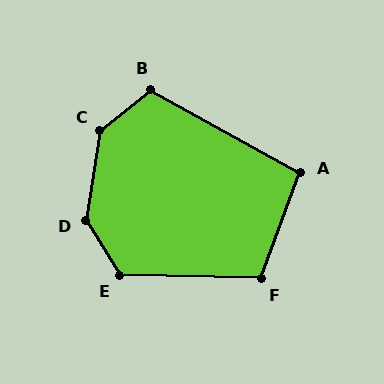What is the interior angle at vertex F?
Approximately 109 degrees (obtuse).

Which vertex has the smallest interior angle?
A, at approximately 98 degrees.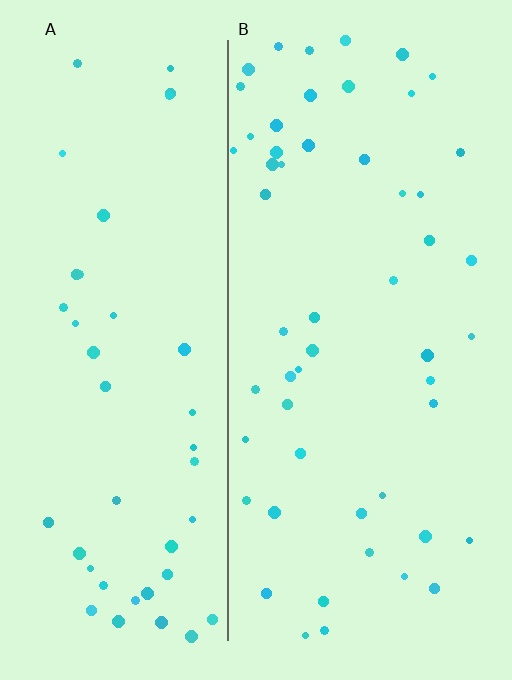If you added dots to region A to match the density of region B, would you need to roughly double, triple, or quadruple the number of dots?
Approximately double.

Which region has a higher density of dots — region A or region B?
B (the right).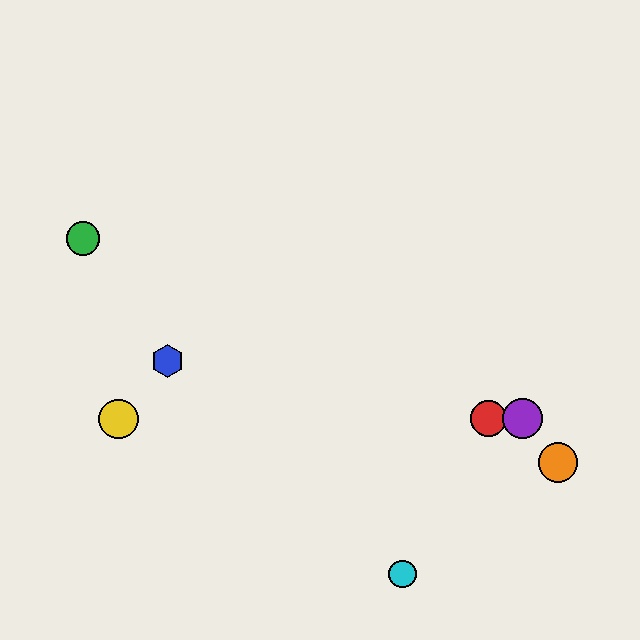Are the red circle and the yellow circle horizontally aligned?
Yes, both are at y≈419.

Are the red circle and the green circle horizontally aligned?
No, the red circle is at y≈419 and the green circle is at y≈239.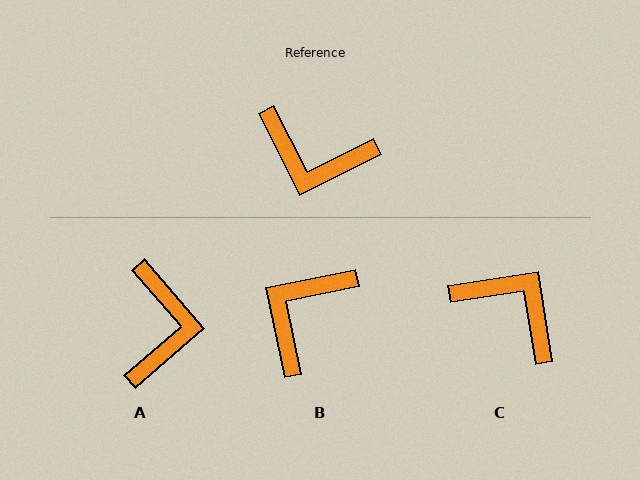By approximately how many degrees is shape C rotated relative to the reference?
Approximately 162 degrees counter-clockwise.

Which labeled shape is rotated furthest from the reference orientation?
C, about 162 degrees away.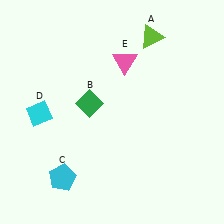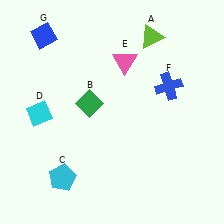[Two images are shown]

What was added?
A blue cross (F), a blue diamond (G) were added in Image 2.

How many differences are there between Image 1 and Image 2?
There are 2 differences between the two images.